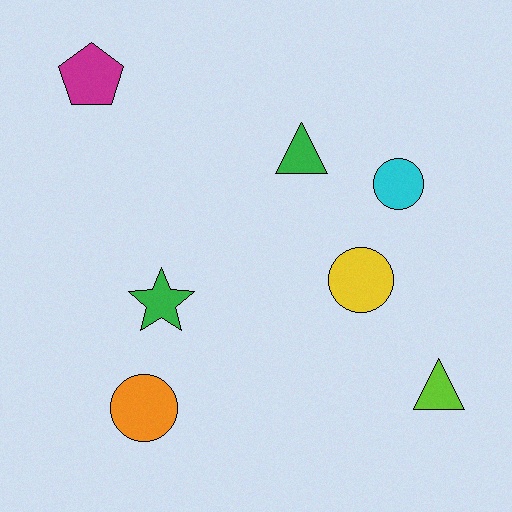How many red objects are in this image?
There are no red objects.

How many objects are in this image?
There are 7 objects.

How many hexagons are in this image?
There are no hexagons.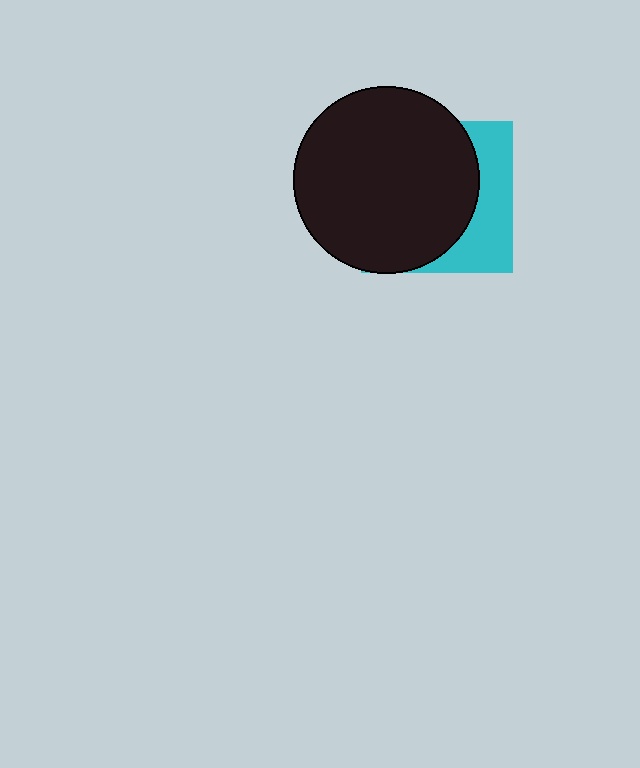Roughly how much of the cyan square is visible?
A small part of it is visible (roughly 32%).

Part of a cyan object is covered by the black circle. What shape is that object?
It is a square.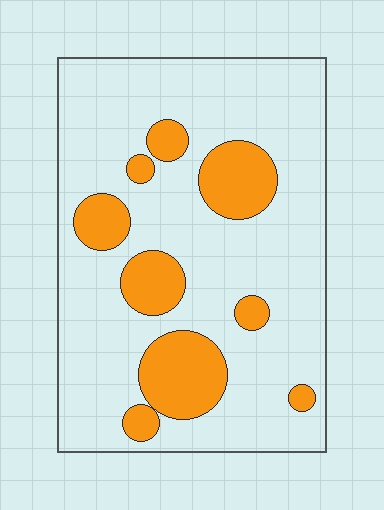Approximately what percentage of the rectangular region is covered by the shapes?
Approximately 20%.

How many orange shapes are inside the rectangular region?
9.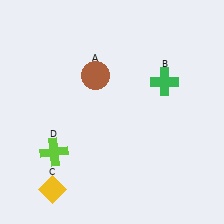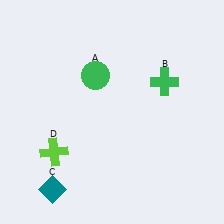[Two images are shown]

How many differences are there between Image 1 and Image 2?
There are 2 differences between the two images.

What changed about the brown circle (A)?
In Image 1, A is brown. In Image 2, it changed to green.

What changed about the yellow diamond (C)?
In Image 1, C is yellow. In Image 2, it changed to teal.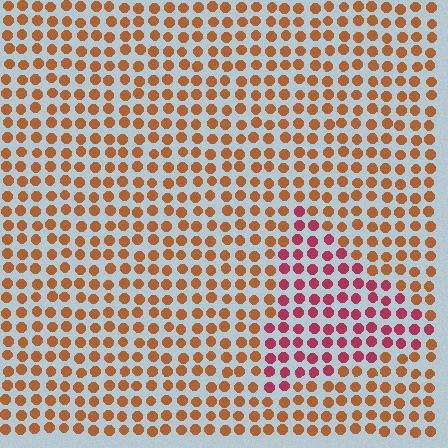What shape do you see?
I see a triangle.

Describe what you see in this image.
The image is filled with small brown elements in a uniform arrangement. A triangle-shaped region is visible where the elements are tinted to a slightly different hue, forming a subtle color boundary.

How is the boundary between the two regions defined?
The boundary is defined purely by a slight shift in hue (about 42 degrees). Spacing, size, and orientation are identical on both sides.